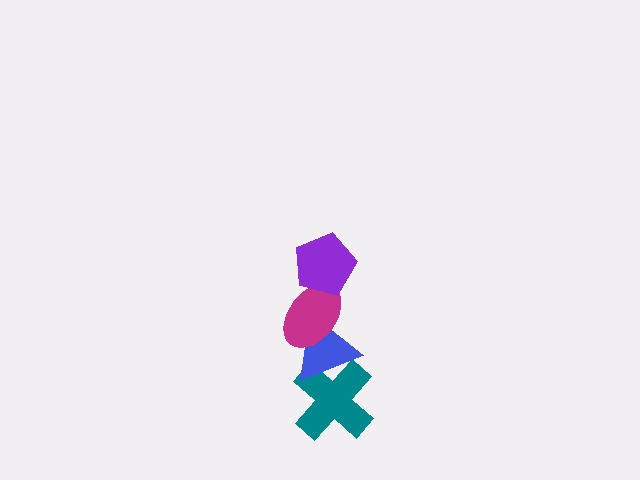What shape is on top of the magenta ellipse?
The purple pentagon is on top of the magenta ellipse.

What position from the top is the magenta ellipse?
The magenta ellipse is 2nd from the top.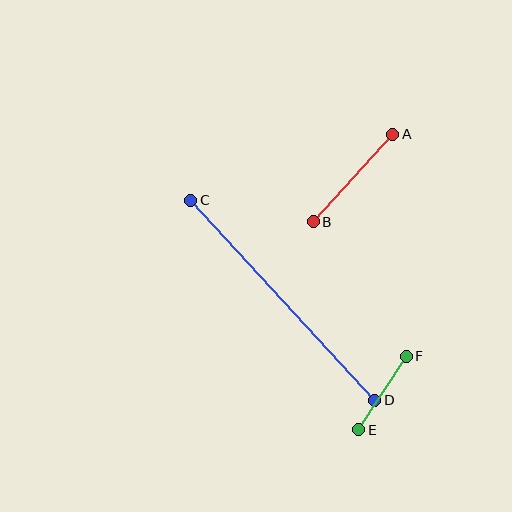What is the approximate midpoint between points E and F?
The midpoint is at approximately (383, 393) pixels.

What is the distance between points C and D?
The distance is approximately 272 pixels.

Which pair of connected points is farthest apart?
Points C and D are farthest apart.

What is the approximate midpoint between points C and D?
The midpoint is at approximately (283, 300) pixels.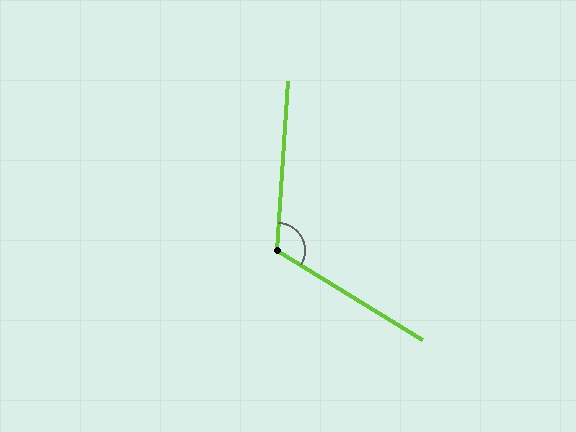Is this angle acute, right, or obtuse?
It is obtuse.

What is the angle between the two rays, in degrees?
Approximately 118 degrees.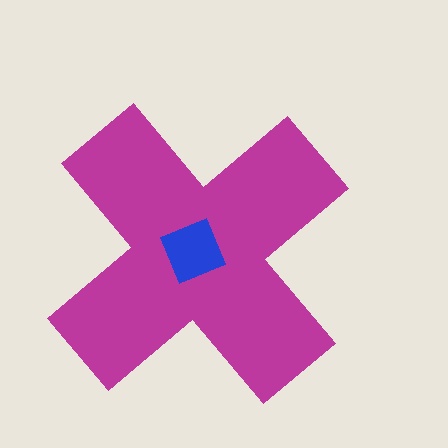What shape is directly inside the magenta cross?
The blue square.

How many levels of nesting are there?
2.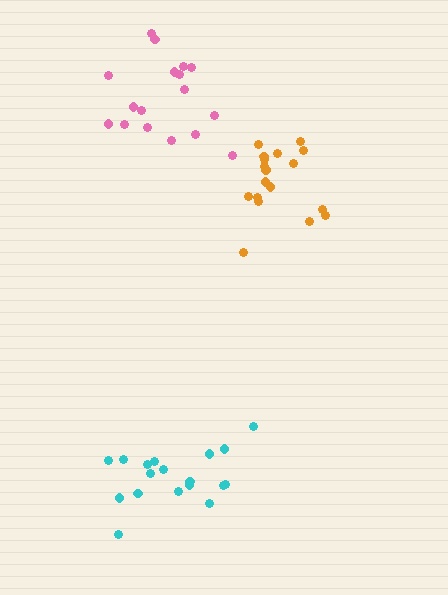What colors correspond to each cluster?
The clusters are colored: pink, orange, cyan.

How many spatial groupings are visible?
There are 3 spatial groupings.